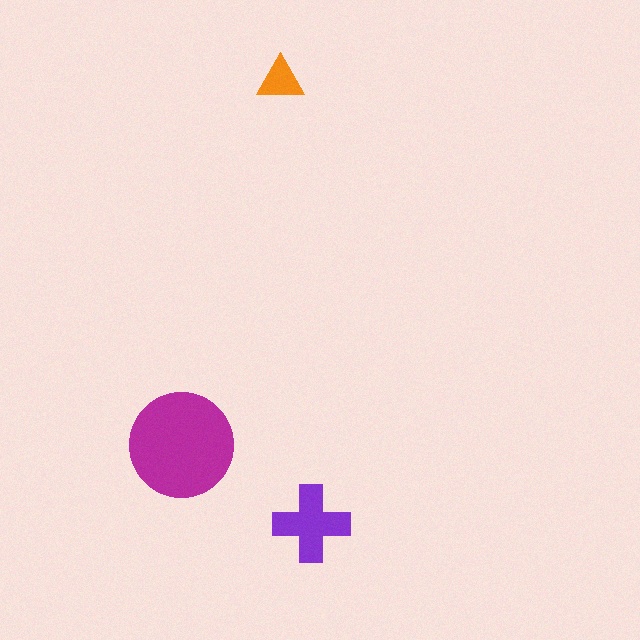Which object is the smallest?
The orange triangle.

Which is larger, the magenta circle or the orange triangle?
The magenta circle.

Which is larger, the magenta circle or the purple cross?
The magenta circle.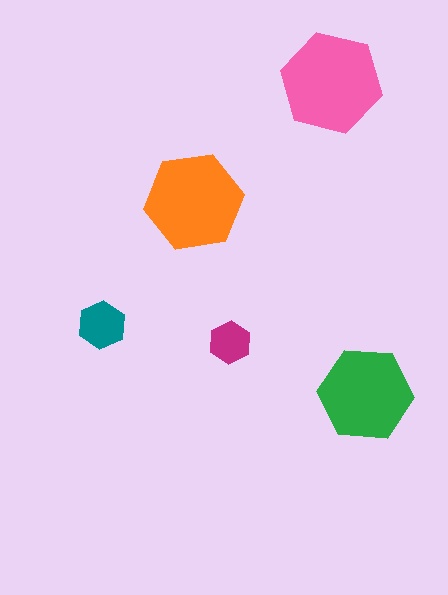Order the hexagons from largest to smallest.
the pink one, the orange one, the green one, the teal one, the magenta one.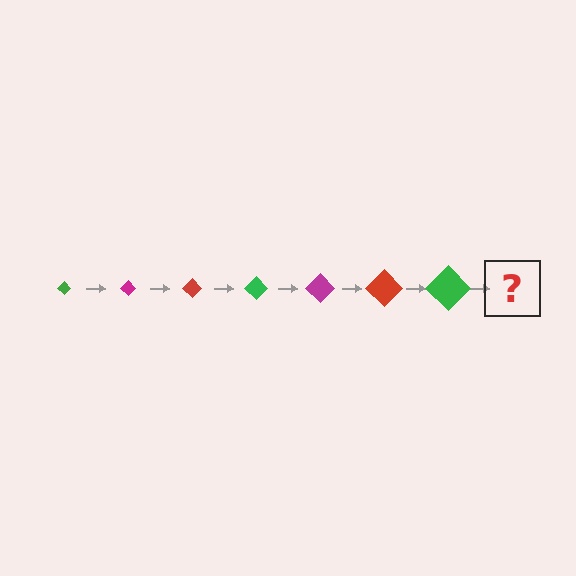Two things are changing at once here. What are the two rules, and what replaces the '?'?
The two rules are that the diamond grows larger each step and the color cycles through green, magenta, and red. The '?' should be a magenta diamond, larger than the previous one.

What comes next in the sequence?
The next element should be a magenta diamond, larger than the previous one.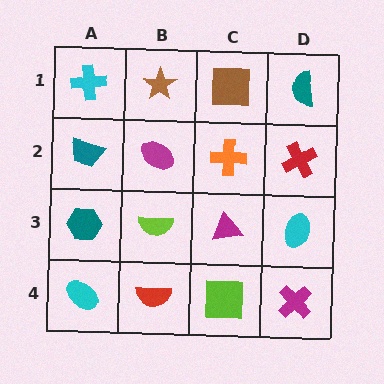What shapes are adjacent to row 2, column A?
A cyan cross (row 1, column A), a teal hexagon (row 3, column A), a magenta ellipse (row 2, column B).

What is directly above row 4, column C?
A magenta triangle.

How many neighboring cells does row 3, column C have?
4.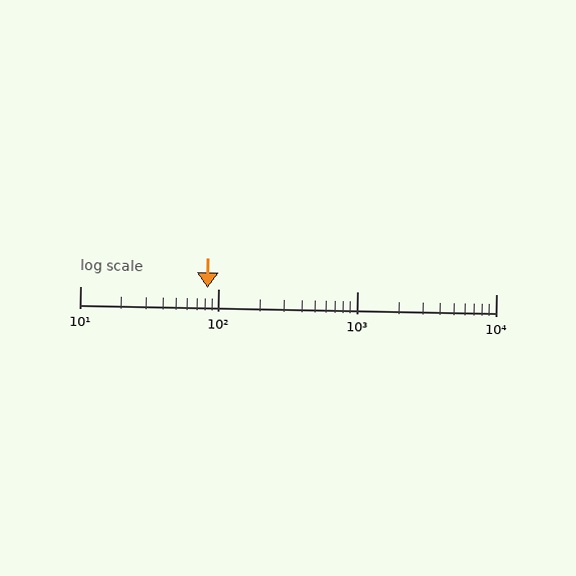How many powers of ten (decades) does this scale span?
The scale spans 3 decades, from 10 to 10000.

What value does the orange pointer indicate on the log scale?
The pointer indicates approximately 83.